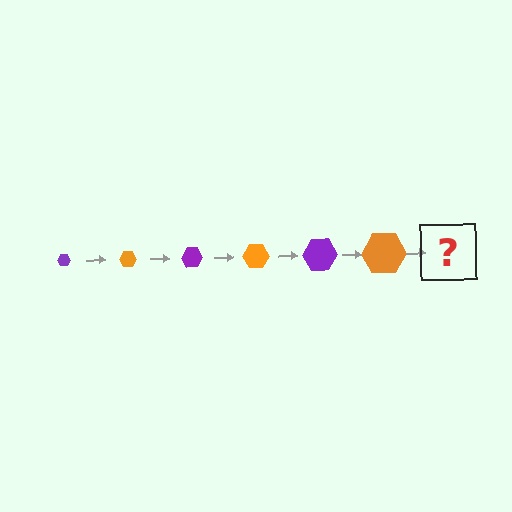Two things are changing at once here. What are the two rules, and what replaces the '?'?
The two rules are that the hexagon grows larger each step and the color cycles through purple and orange. The '?' should be a purple hexagon, larger than the previous one.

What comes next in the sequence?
The next element should be a purple hexagon, larger than the previous one.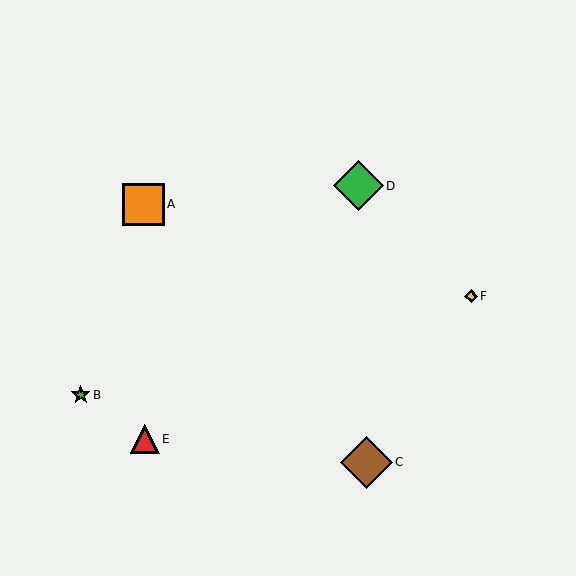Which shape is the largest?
The brown diamond (labeled C) is the largest.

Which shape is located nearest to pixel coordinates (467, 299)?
The yellow diamond (labeled F) at (471, 296) is nearest to that location.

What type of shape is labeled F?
Shape F is a yellow diamond.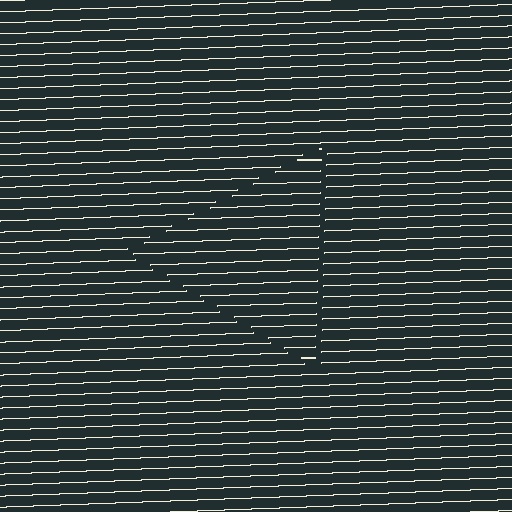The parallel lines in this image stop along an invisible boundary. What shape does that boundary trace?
An illusory triangle. The interior of the shape contains the same grating, shifted by half a period — the contour is defined by the phase discontinuity where line-ends from the inner and outer gratings abut.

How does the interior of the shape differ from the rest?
The interior of the shape contains the same grating, shifted by half a period — the contour is defined by the phase discontinuity where line-ends from the inner and outer gratings abut.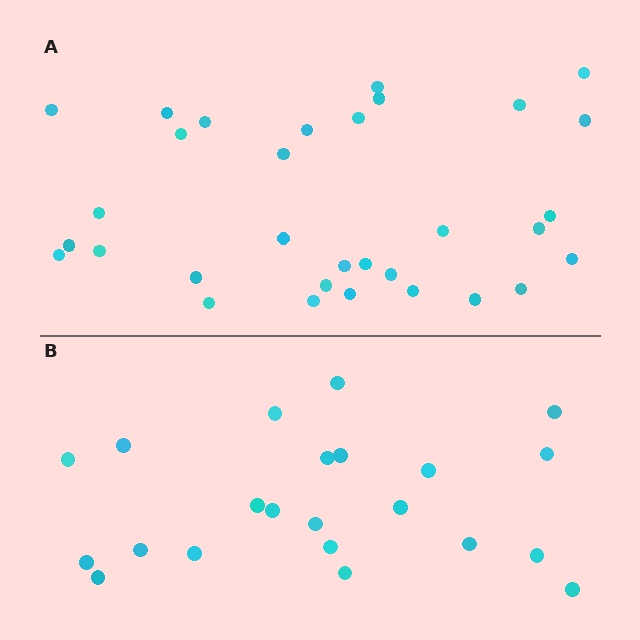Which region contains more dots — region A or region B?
Region A (the top region) has more dots.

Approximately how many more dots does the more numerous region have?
Region A has roughly 10 or so more dots than region B.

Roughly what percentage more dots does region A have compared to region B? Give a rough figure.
About 45% more.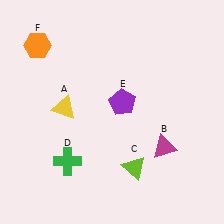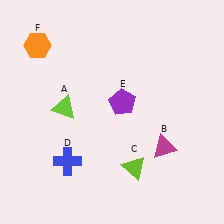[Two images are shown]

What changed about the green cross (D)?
In Image 1, D is green. In Image 2, it changed to blue.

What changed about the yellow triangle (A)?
In Image 1, A is yellow. In Image 2, it changed to lime.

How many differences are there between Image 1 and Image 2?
There are 2 differences between the two images.